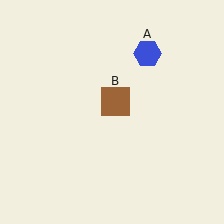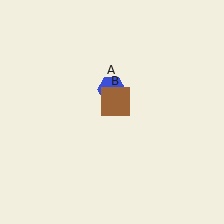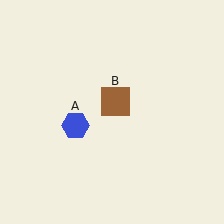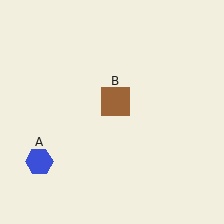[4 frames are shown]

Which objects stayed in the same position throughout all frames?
Brown square (object B) remained stationary.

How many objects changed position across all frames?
1 object changed position: blue hexagon (object A).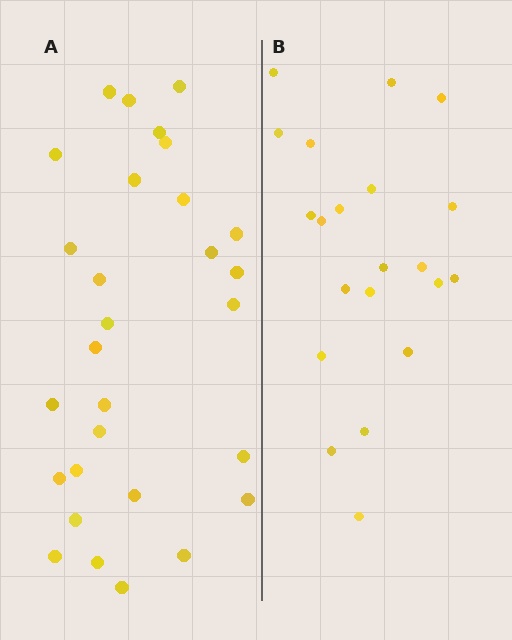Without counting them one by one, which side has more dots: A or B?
Region A (the left region) has more dots.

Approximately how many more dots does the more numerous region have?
Region A has roughly 8 or so more dots than region B.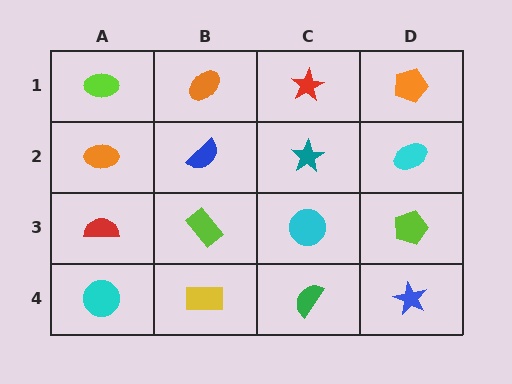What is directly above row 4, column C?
A cyan circle.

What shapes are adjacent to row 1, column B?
A blue semicircle (row 2, column B), a lime ellipse (row 1, column A), a red star (row 1, column C).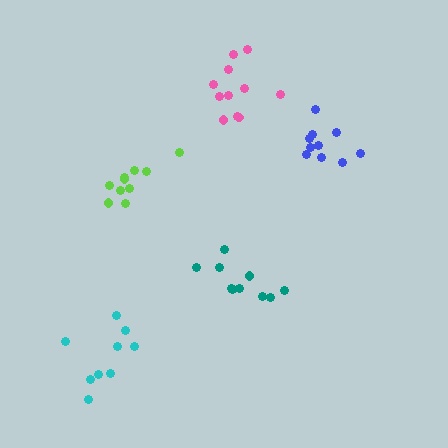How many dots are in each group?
Group 1: 10 dots, Group 2: 10 dots, Group 3: 10 dots, Group 4: 11 dots, Group 5: 9 dots (50 total).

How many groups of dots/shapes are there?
There are 5 groups.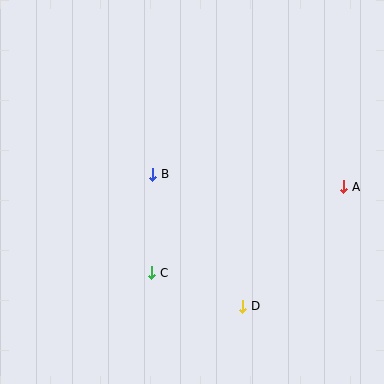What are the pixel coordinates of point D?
Point D is at (243, 306).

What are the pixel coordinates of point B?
Point B is at (153, 174).